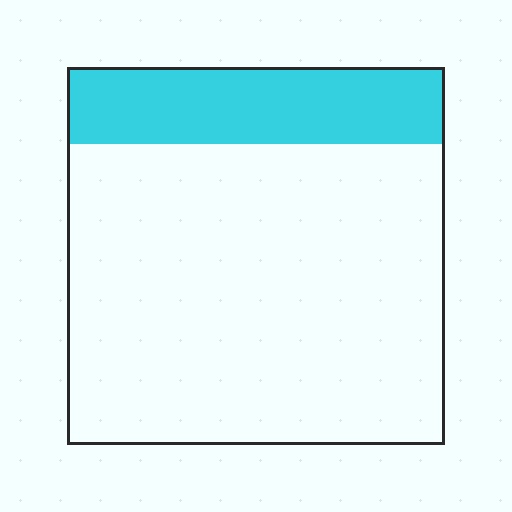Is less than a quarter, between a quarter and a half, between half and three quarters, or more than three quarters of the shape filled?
Less than a quarter.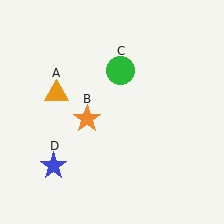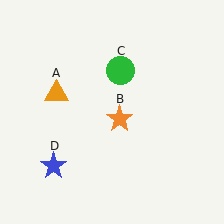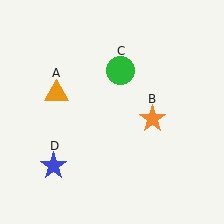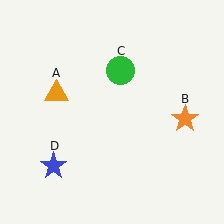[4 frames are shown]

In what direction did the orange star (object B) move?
The orange star (object B) moved right.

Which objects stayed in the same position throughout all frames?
Orange triangle (object A) and green circle (object C) and blue star (object D) remained stationary.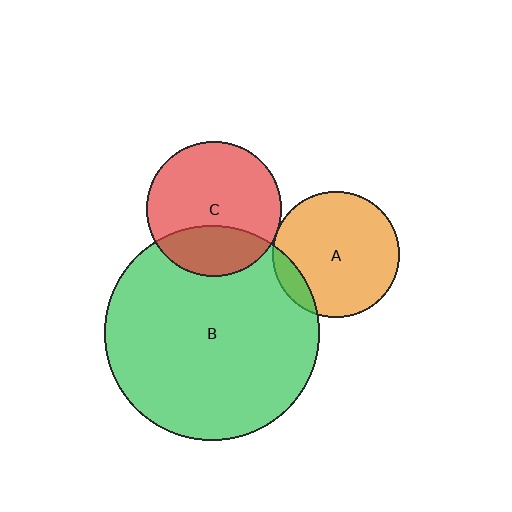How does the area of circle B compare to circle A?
Approximately 2.9 times.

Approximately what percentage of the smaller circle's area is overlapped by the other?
Approximately 30%.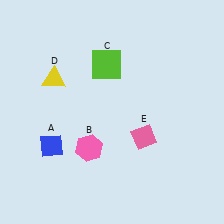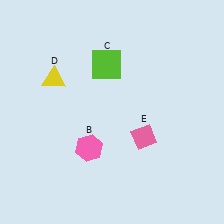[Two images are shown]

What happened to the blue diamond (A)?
The blue diamond (A) was removed in Image 2. It was in the bottom-left area of Image 1.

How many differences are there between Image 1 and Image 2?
There is 1 difference between the two images.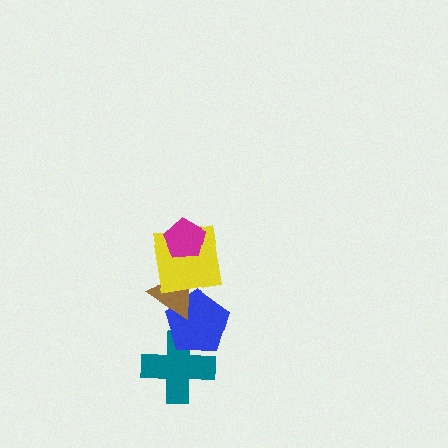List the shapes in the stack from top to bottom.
From top to bottom: the magenta pentagon, the yellow square, the brown triangle, the blue pentagon, the teal cross.